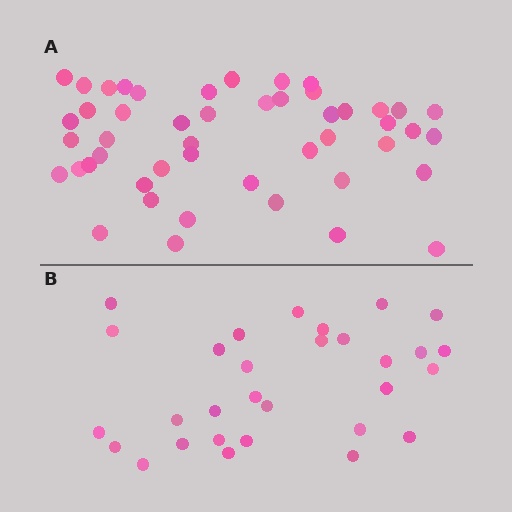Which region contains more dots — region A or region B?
Region A (the top region) has more dots.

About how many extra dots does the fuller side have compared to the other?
Region A has approximately 20 more dots than region B.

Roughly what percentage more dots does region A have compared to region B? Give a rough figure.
About 60% more.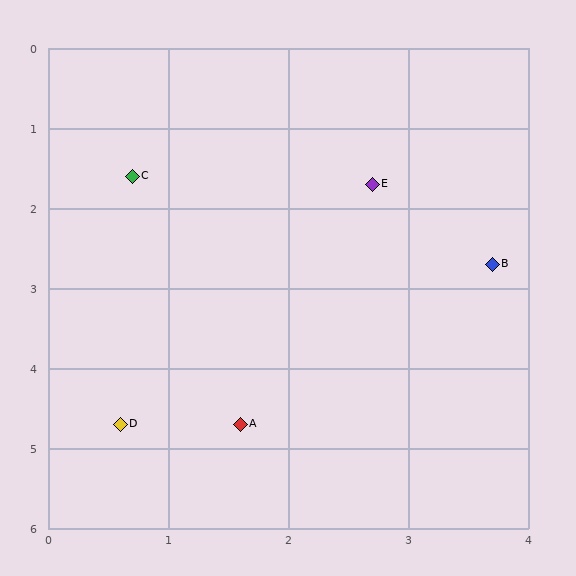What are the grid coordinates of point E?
Point E is at approximately (2.7, 1.7).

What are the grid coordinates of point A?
Point A is at approximately (1.6, 4.7).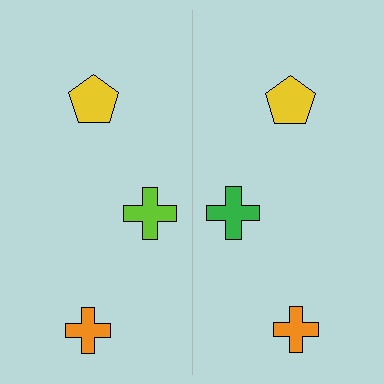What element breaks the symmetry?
The green cross on the right side breaks the symmetry — its mirror counterpart is lime.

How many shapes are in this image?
There are 6 shapes in this image.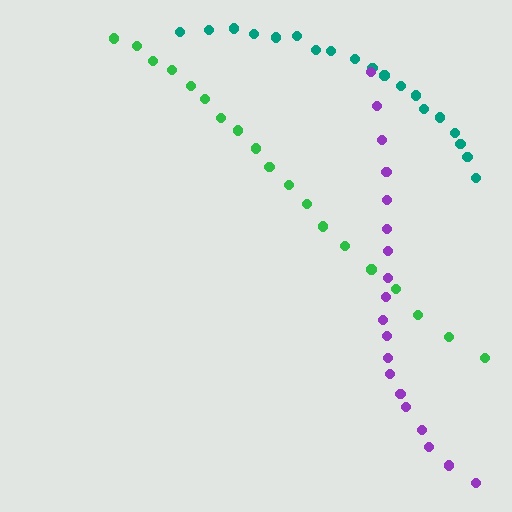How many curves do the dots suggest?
There are 3 distinct paths.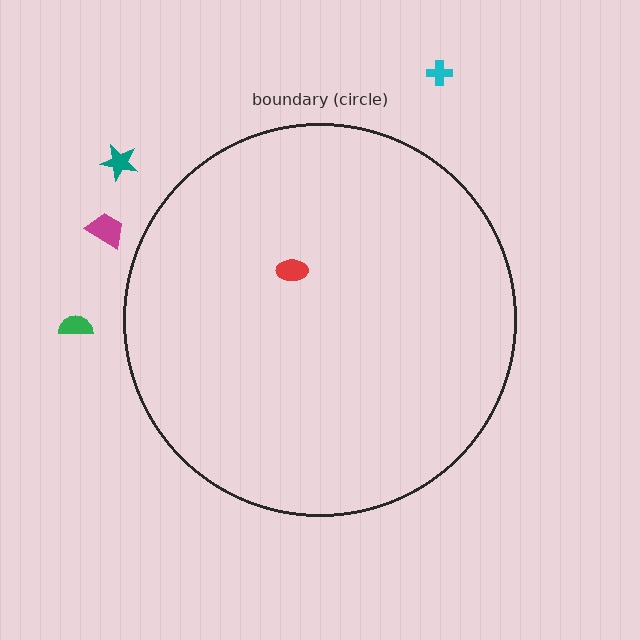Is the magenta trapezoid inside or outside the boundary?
Outside.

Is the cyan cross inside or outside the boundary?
Outside.